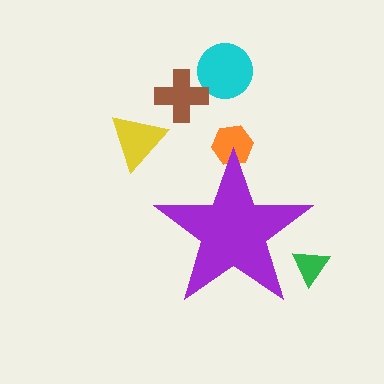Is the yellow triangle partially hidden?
No, the yellow triangle is fully visible.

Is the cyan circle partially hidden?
No, the cyan circle is fully visible.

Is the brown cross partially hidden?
No, the brown cross is fully visible.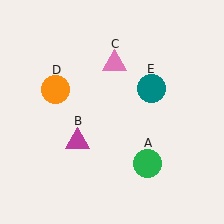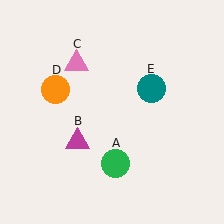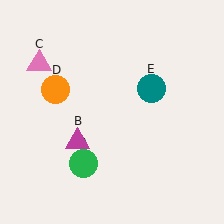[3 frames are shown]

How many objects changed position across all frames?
2 objects changed position: green circle (object A), pink triangle (object C).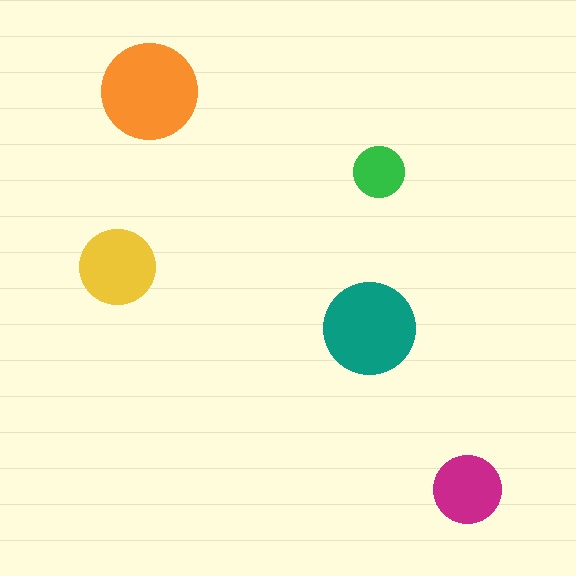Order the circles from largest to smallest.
the orange one, the teal one, the yellow one, the magenta one, the green one.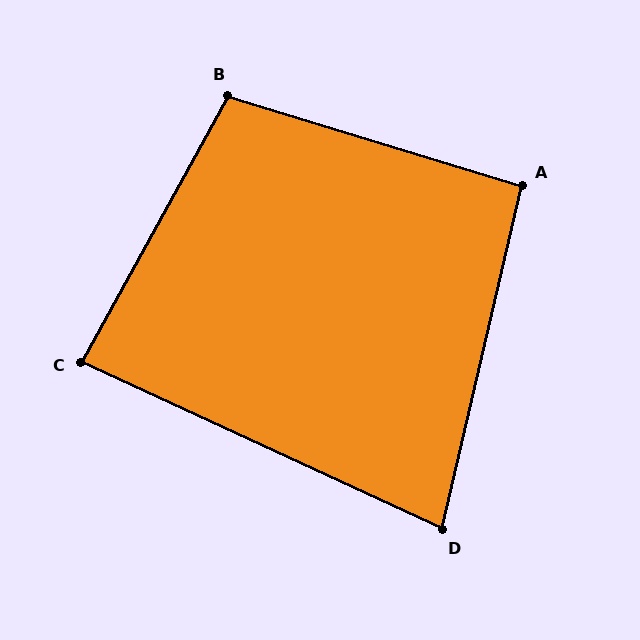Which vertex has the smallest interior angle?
D, at approximately 78 degrees.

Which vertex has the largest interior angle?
B, at approximately 102 degrees.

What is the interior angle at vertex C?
Approximately 86 degrees (approximately right).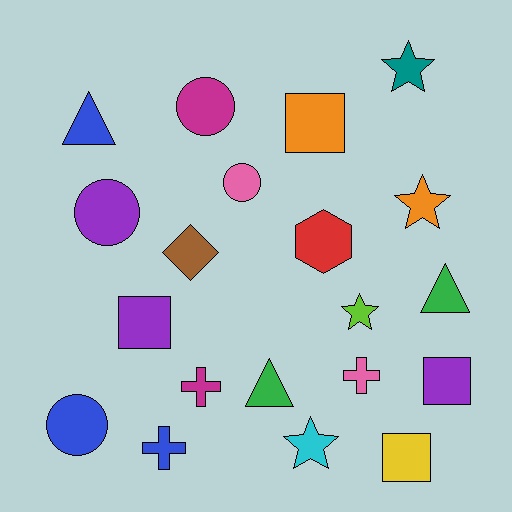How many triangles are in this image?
There are 3 triangles.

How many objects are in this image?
There are 20 objects.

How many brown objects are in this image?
There is 1 brown object.